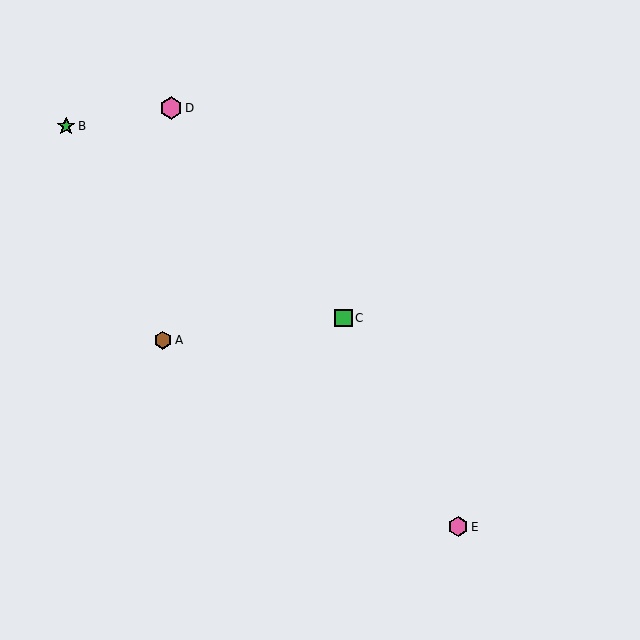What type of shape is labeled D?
Shape D is a pink hexagon.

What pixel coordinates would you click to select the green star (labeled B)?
Click at (66, 126) to select the green star B.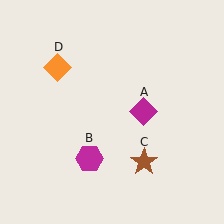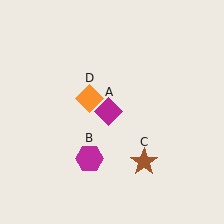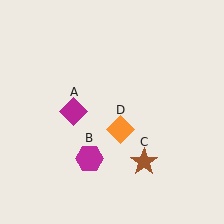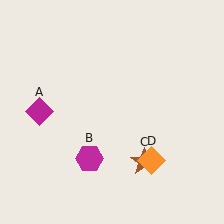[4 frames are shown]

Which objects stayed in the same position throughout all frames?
Magenta hexagon (object B) and brown star (object C) remained stationary.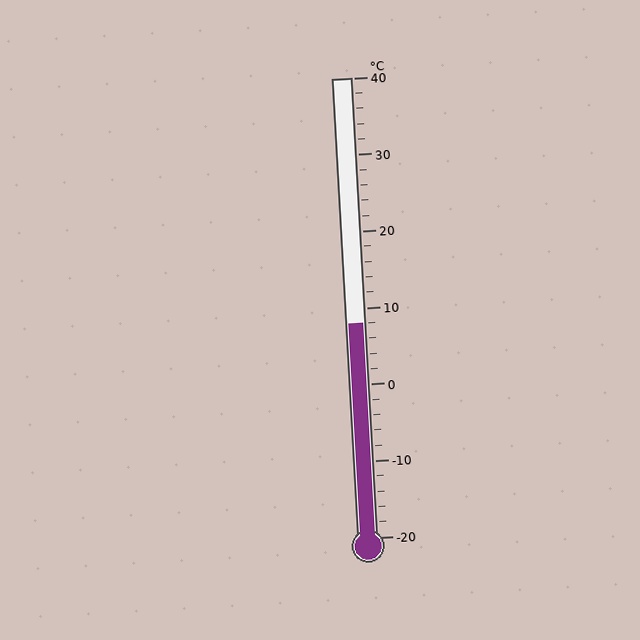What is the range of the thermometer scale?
The thermometer scale ranges from -20°C to 40°C.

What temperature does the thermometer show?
The thermometer shows approximately 8°C.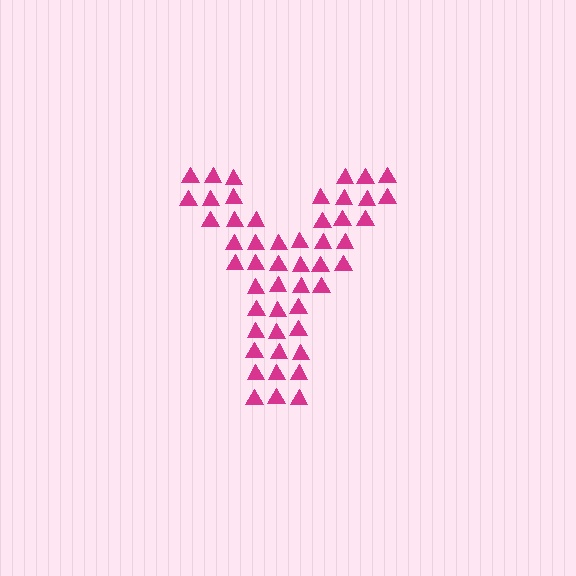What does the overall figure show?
The overall figure shows the letter Y.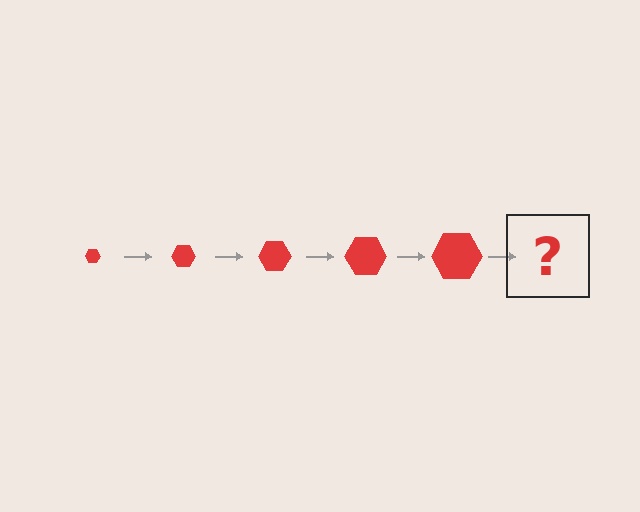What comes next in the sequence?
The next element should be a red hexagon, larger than the previous one.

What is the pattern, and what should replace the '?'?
The pattern is that the hexagon gets progressively larger each step. The '?' should be a red hexagon, larger than the previous one.